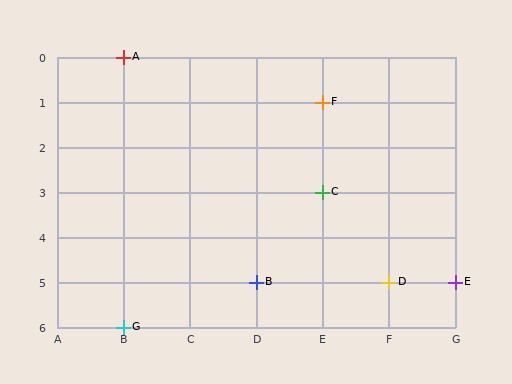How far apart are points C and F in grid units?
Points C and F are 2 rows apart.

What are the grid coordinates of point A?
Point A is at grid coordinates (B, 0).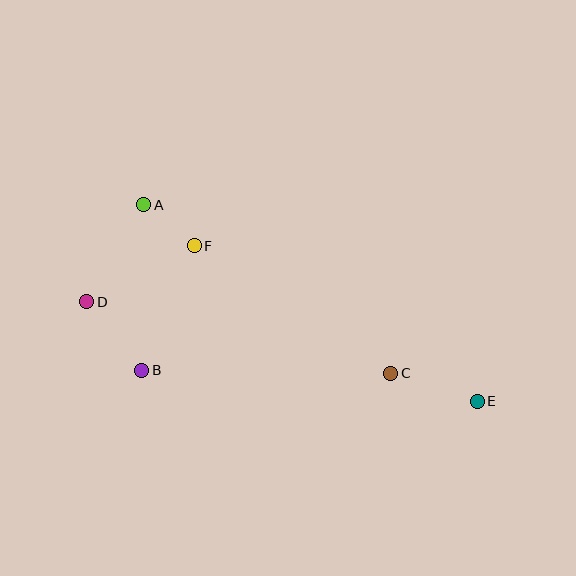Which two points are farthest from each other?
Points D and E are farthest from each other.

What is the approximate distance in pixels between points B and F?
The distance between B and F is approximately 135 pixels.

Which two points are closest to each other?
Points A and F are closest to each other.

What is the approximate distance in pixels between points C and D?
The distance between C and D is approximately 312 pixels.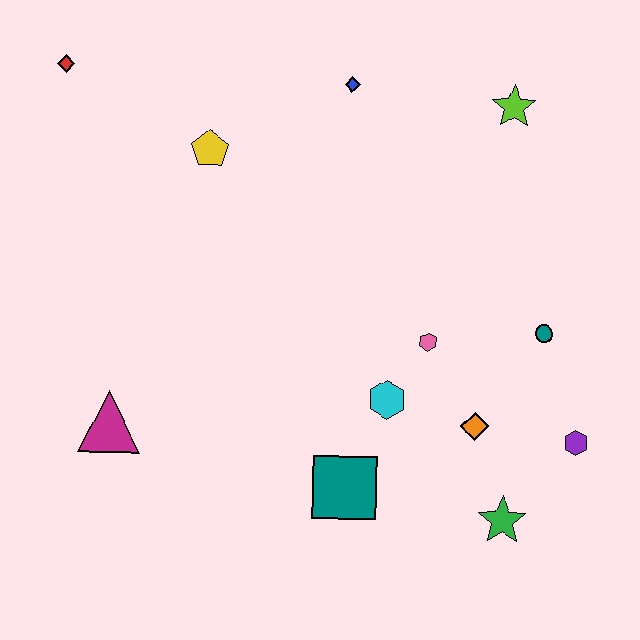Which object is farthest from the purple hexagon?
The red diamond is farthest from the purple hexagon.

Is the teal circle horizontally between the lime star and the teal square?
No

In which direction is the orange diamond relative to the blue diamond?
The orange diamond is below the blue diamond.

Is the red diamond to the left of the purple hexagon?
Yes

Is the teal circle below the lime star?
Yes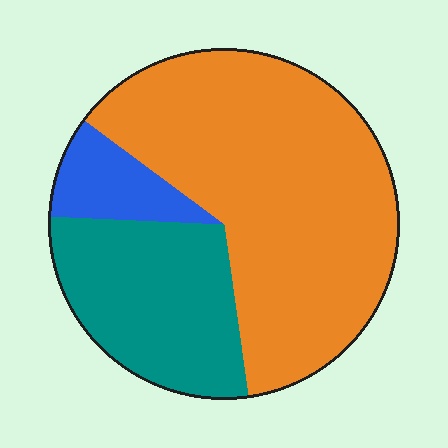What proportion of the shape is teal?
Teal takes up between a sixth and a third of the shape.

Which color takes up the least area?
Blue, at roughly 10%.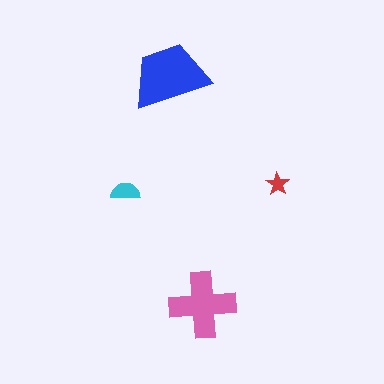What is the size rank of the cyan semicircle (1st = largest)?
3rd.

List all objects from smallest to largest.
The red star, the cyan semicircle, the pink cross, the blue trapezoid.